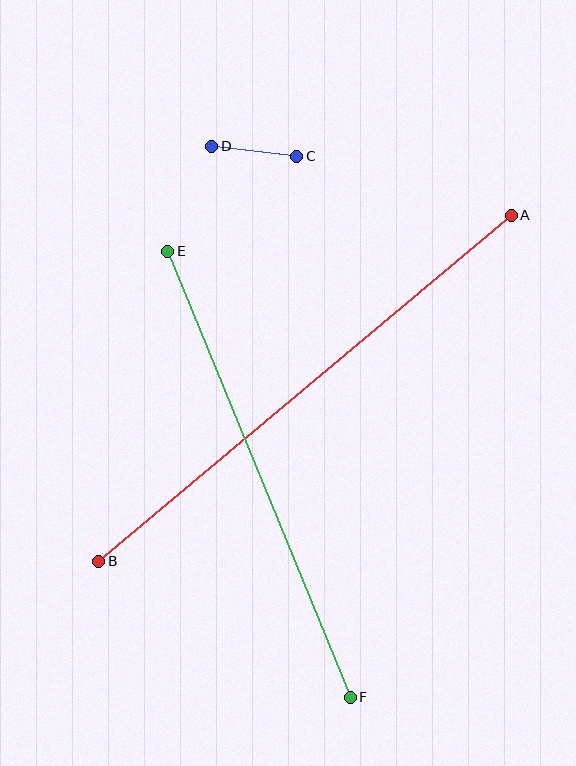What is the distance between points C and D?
The distance is approximately 86 pixels.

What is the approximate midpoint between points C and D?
The midpoint is at approximately (254, 151) pixels.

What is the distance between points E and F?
The distance is approximately 482 pixels.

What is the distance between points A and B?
The distance is approximately 538 pixels.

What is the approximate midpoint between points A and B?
The midpoint is at approximately (305, 388) pixels.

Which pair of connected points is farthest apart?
Points A and B are farthest apart.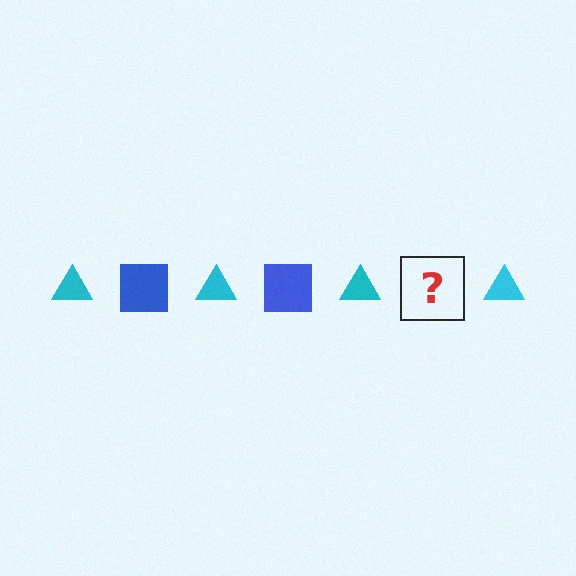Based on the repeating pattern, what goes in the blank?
The blank should be a blue square.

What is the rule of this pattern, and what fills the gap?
The rule is that the pattern alternates between cyan triangle and blue square. The gap should be filled with a blue square.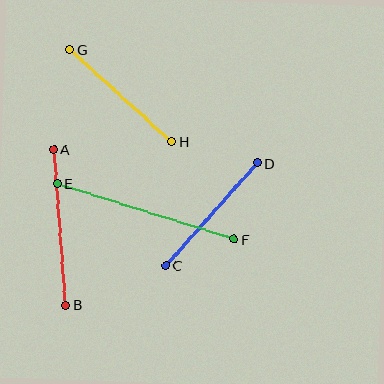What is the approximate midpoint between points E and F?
The midpoint is at approximately (146, 211) pixels.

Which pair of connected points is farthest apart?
Points E and F are farthest apart.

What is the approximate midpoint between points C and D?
The midpoint is at approximately (212, 214) pixels.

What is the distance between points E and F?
The distance is approximately 185 pixels.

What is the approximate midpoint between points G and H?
The midpoint is at approximately (120, 95) pixels.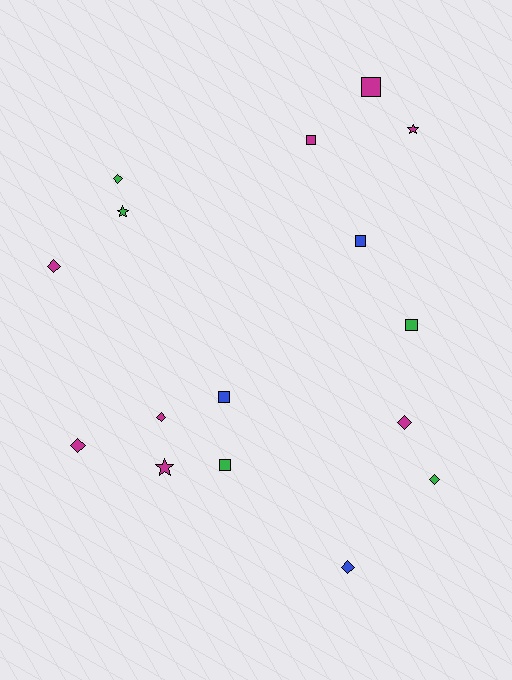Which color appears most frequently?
Magenta, with 8 objects.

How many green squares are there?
There are 2 green squares.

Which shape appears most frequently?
Diamond, with 7 objects.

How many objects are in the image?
There are 16 objects.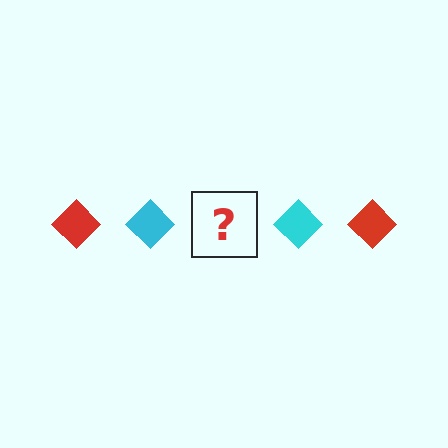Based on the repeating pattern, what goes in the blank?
The blank should be a red diamond.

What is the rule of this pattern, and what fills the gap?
The rule is that the pattern cycles through red, cyan diamonds. The gap should be filled with a red diamond.